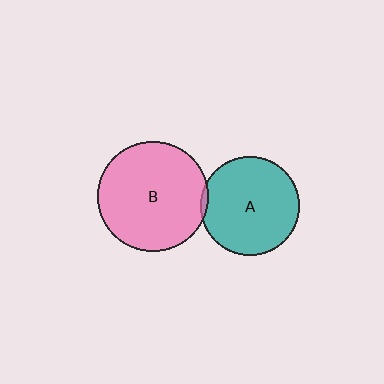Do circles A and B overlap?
Yes.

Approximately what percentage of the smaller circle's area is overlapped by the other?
Approximately 5%.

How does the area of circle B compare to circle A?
Approximately 1.3 times.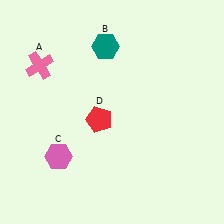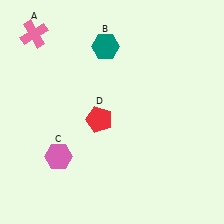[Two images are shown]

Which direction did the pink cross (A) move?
The pink cross (A) moved up.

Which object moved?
The pink cross (A) moved up.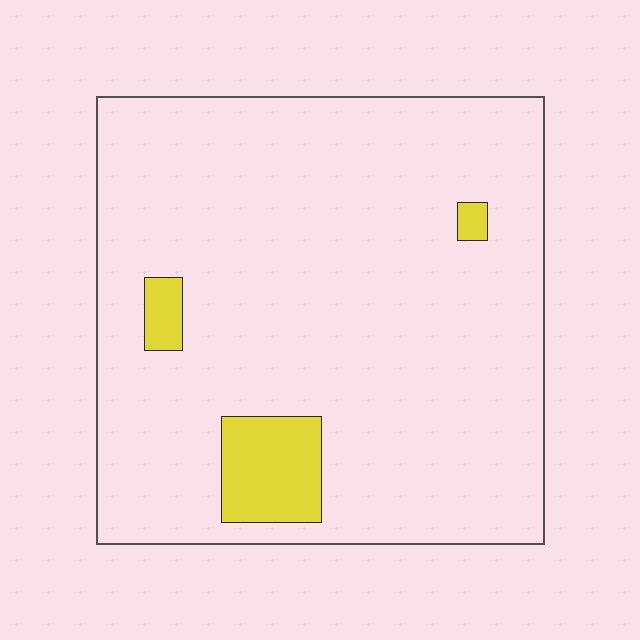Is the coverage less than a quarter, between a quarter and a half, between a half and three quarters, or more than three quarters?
Less than a quarter.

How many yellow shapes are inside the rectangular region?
3.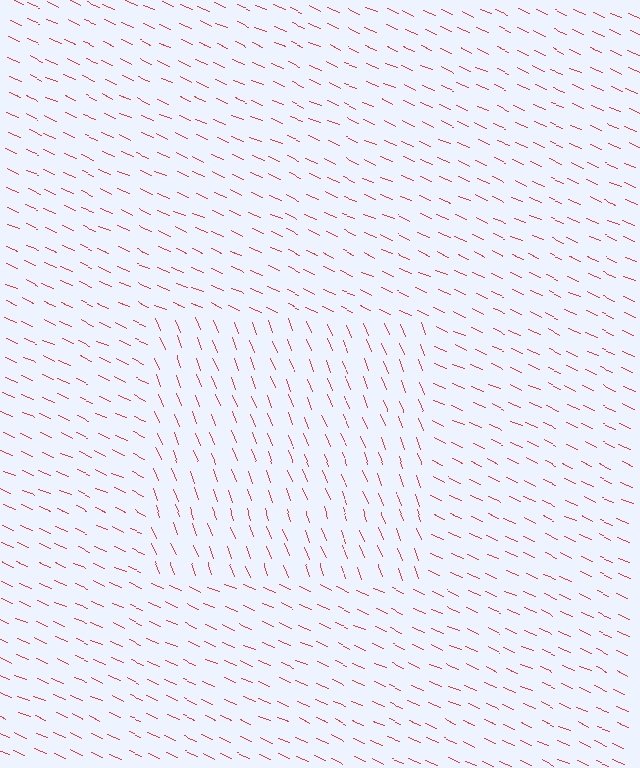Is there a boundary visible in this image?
Yes, there is a texture boundary formed by a change in line orientation.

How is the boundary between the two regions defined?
The boundary is defined purely by a change in line orientation (approximately 45 degrees difference). All lines are the same color and thickness.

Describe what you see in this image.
The image is filled with small red line segments. A rectangle region in the image has lines oriented differently from the surrounding lines, creating a visible texture boundary.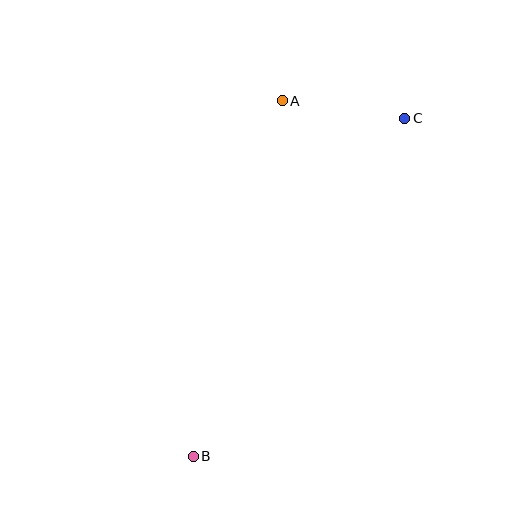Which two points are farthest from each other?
Points B and C are farthest from each other.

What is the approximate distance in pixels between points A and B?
The distance between A and B is approximately 367 pixels.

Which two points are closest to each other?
Points A and C are closest to each other.